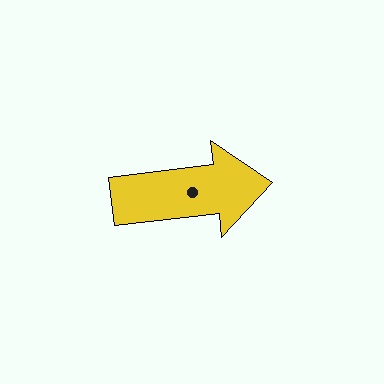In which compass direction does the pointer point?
East.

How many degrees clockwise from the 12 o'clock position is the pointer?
Approximately 83 degrees.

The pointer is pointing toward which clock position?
Roughly 3 o'clock.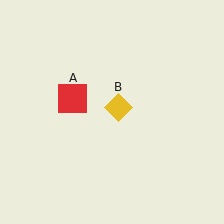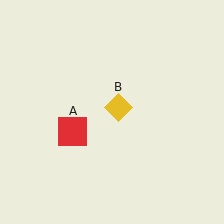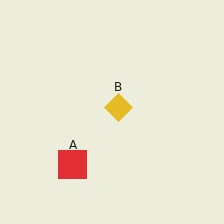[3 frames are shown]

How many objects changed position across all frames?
1 object changed position: red square (object A).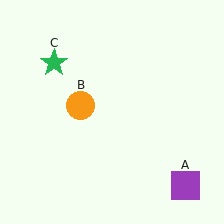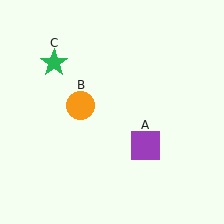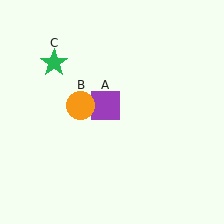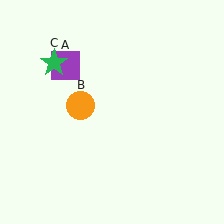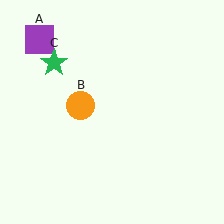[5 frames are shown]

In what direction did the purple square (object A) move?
The purple square (object A) moved up and to the left.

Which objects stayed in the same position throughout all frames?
Orange circle (object B) and green star (object C) remained stationary.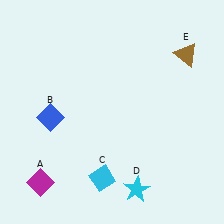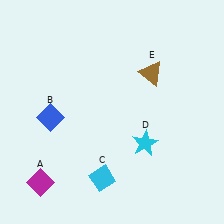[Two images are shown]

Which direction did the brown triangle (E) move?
The brown triangle (E) moved left.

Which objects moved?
The objects that moved are: the cyan star (D), the brown triangle (E).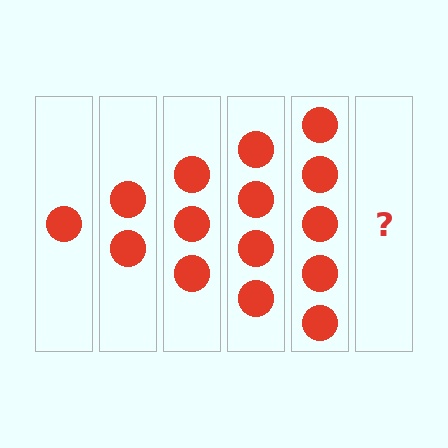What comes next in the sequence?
The next element should be 6 circles.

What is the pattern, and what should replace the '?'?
The pattern is that each step adds one more circle. The '?' should be 6 circles.